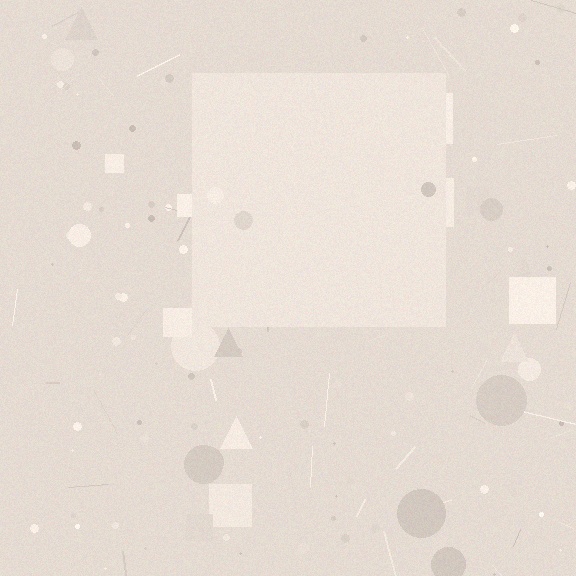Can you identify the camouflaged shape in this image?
The camouflaged shape is a square.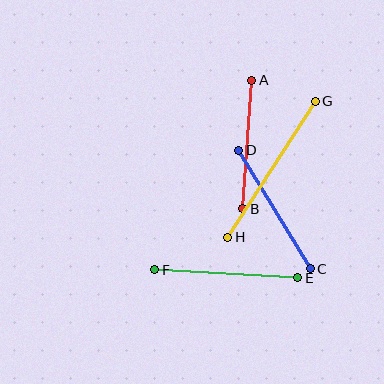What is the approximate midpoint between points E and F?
The midpoint is at approximately (226, 274) pixels.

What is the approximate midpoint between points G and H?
The midpoint is at approximately (272, 169) pixels.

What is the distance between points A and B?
The distance is approximately 129 pixels.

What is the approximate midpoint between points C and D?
The midpoint is at approximately (275, 210) pixels.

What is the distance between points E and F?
The distance is approximately 143 pixels.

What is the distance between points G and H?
The distance is approximately 162 pixels.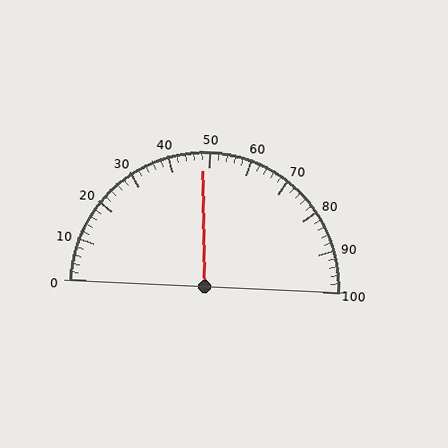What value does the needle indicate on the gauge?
The needle indicates approximately 48.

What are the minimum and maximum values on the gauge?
The gauge ranges from 0 to 100.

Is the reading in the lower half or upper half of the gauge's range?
The reading is in the lower half of the range (0 to 100).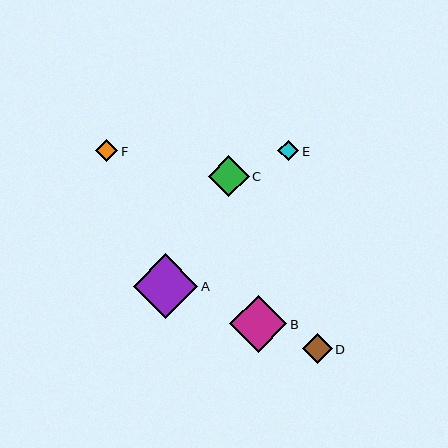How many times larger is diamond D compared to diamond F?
Diamond D is approximately 1.4 times the size of diamond F.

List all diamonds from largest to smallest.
From largest to smallest: A, B, C, D, F, E.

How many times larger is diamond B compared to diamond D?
Diamond B is approximately 1.9 times the size of diamond D.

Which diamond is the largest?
Diamond A is the largest with a size of approximately 65 pixels.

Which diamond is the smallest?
Diamond E is the smallest with a size of approximately 21 pixels.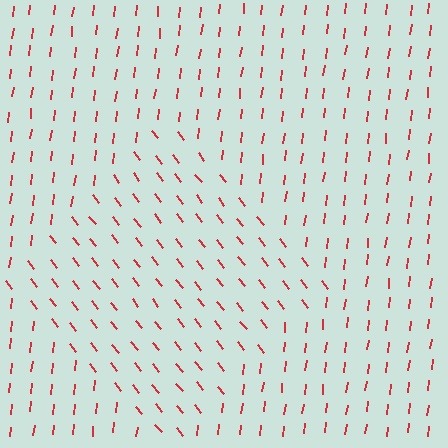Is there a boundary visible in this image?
Yes, there is a texture boundary formed by a change in line orientation.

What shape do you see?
I see a diamond.